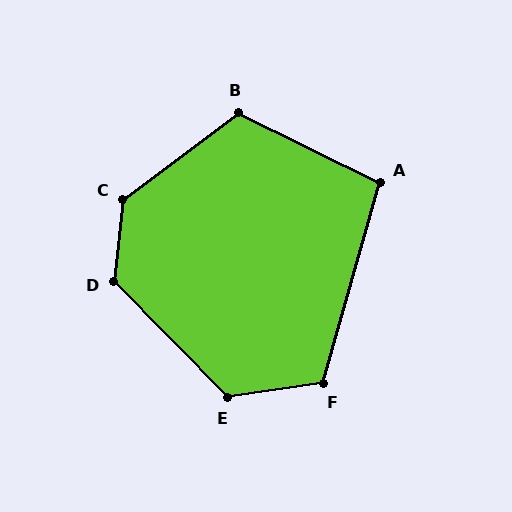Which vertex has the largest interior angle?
C, at approximately 133 degrees.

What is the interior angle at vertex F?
Approximately 114 degrees (obtuse).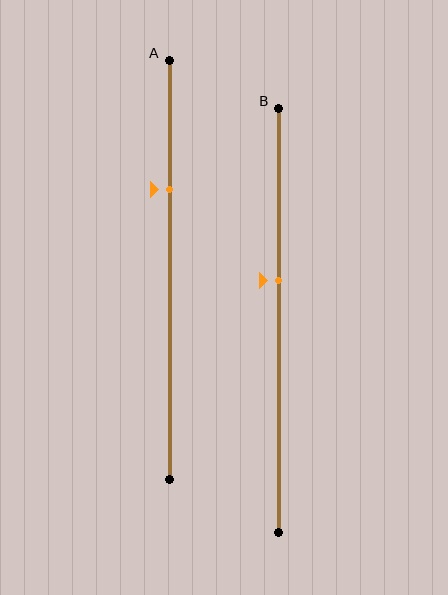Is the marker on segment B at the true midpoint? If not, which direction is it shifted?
No, the marker on segment B is shifted upward by about 9% of the segment length.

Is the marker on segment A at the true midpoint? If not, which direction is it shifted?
No, the marker on segment A is shifted upward by about 19% of the segment length.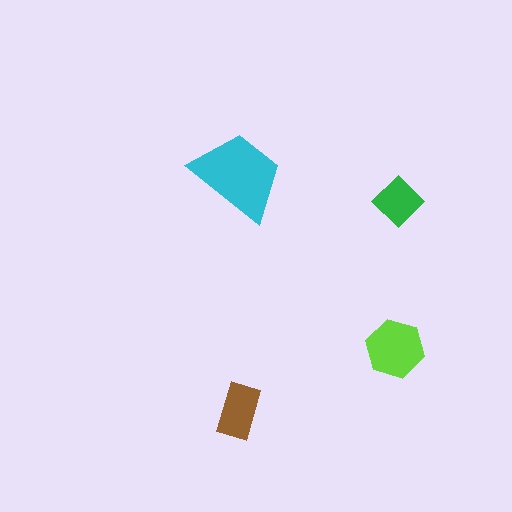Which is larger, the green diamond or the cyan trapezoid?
The cyan trapezoid.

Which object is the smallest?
The green diamond.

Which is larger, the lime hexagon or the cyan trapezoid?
The cyan trapezoid.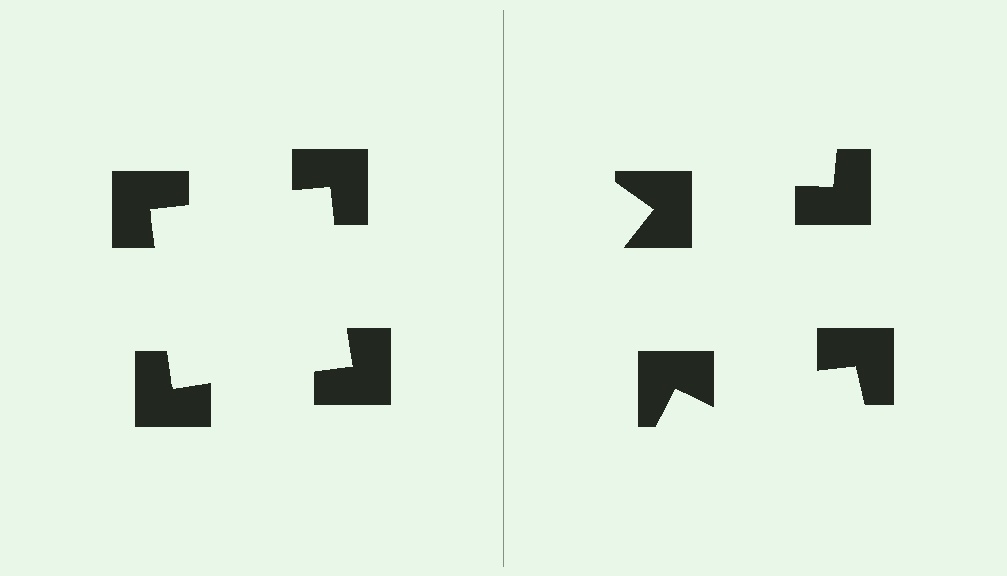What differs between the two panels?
The notched squares are positioned identically on both sides; only the wedge orientations differ. On the left they align to a square; on the right they are misaligned.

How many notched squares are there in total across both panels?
8 — 4 on each side.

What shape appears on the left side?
An illusory square.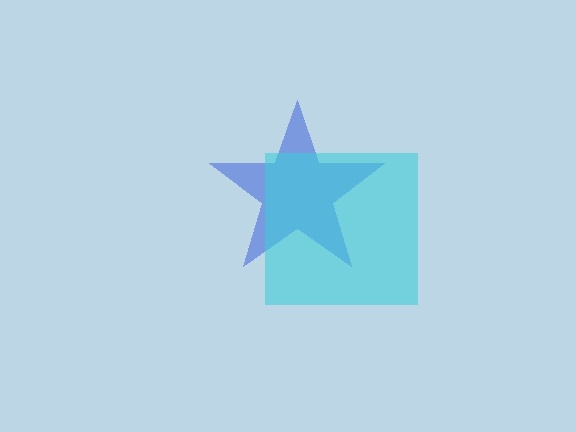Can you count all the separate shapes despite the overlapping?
Yes, there are 2 separate shapes.